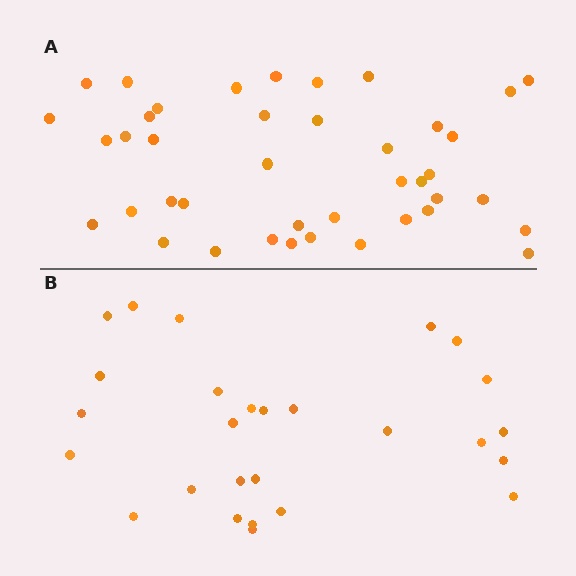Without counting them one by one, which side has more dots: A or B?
Region A (the top region) has more dots.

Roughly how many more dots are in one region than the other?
Region A has approximately 15 more dots than region B.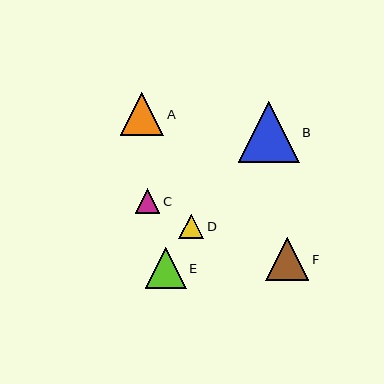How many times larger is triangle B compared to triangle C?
Triangle B is approximately 2.5 times the size of triangle C.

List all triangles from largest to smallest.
From largest to smallest: B, F, A, E, D, C.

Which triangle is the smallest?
Triangle C is the smallest with a size of approximately 25 pixels.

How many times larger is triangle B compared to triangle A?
Triangle B is approximately 1.4 times the size of triangle A.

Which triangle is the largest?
Triangle B is the largest with a size of approximately 61 pixels.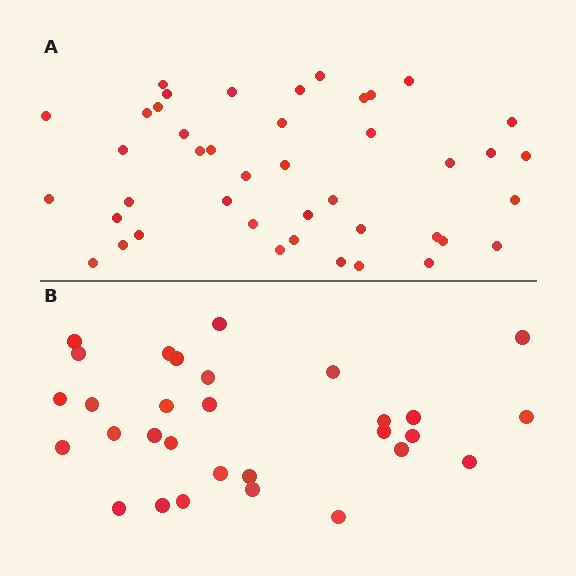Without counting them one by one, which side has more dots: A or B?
Region A (the top region) has more dots.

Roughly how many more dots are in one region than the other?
Region A has approximately 15 more dots than region B.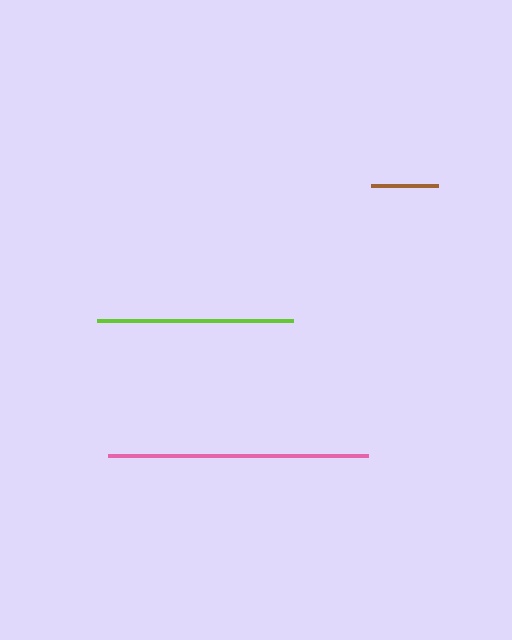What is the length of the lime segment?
The lime segment is approximately 196 pixels long.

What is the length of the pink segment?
The pink segment is approximately 261 pixels long.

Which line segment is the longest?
The pink line is the longest at approximately 261 pixels.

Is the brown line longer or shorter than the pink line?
The pink line is longer than the brown line.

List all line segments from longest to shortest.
From longest to shortest: pink, lime, brown.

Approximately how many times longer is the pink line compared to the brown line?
The pink line is approximately 3.9 times the length of the brown line.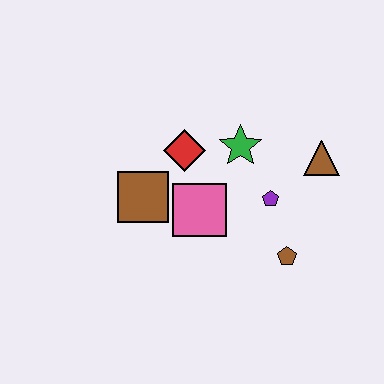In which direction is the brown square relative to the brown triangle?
The brown square is to the left of the brown triangle.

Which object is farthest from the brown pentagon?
The brown square is farthest from the brown pentagon.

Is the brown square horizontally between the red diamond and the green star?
No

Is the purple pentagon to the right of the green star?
Yes